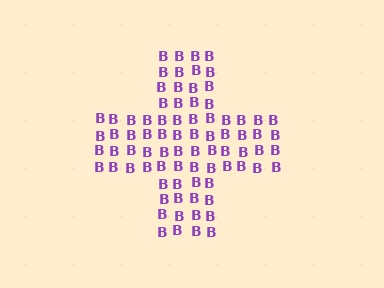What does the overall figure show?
The overall figure shows a cross.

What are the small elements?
The small elements are letter B's.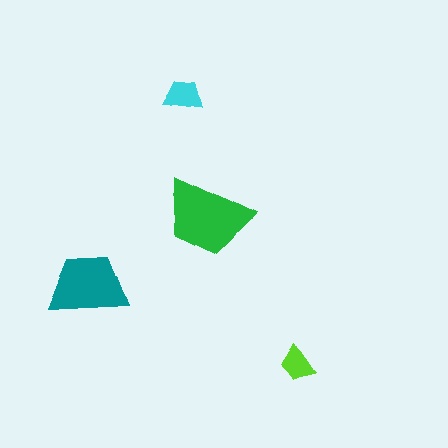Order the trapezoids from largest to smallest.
the green one, the teal one, the cyan one, the lime one.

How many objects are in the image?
There are 4 objects in the image.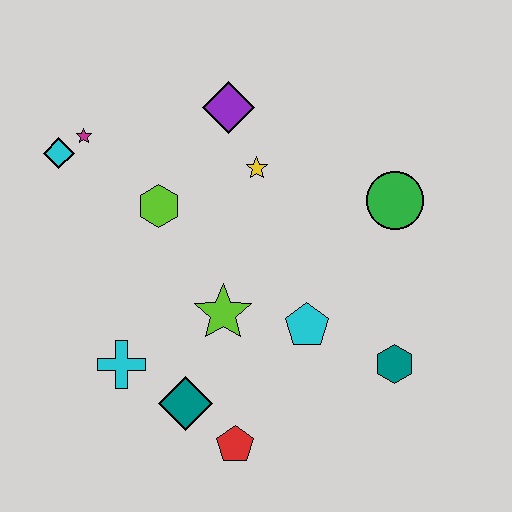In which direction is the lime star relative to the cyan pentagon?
The lime star is to the left of the cyan pentagon.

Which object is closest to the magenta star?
The cyan diamond is closest to the magenta star.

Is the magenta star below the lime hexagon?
No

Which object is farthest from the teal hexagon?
The cyan diamond is farthest from the teal hexagon.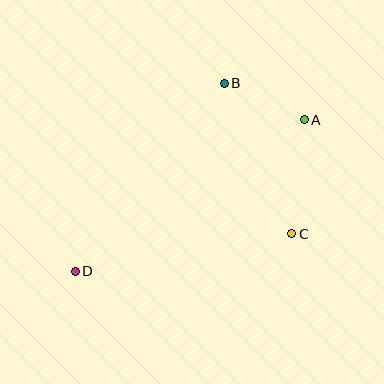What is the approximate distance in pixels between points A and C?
The distance between A and C is approximately 115 pixels.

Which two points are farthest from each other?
Points A and D are farthest from each other.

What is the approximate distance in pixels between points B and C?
The distance between B and C is approximately 165 pixels.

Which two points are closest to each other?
Points A and B are closest to each other.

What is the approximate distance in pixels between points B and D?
The distance between B and D is approximately 240 pixels.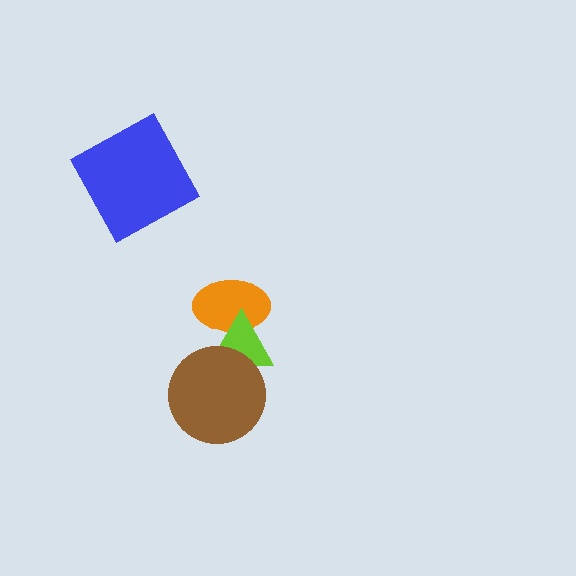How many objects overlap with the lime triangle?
2 objects overlap with the lime triangle.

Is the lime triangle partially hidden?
Yes, it is partially covered by another shape.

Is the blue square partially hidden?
No, no other shape covers it.